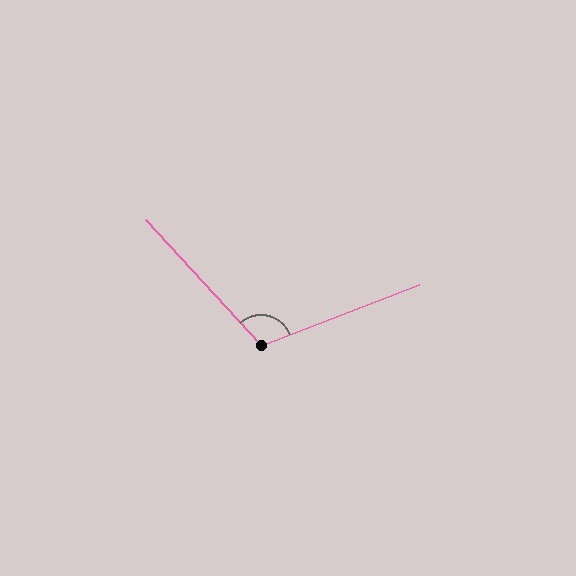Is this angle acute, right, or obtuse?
It is obtuse.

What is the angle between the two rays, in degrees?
Approximately 111 degrees.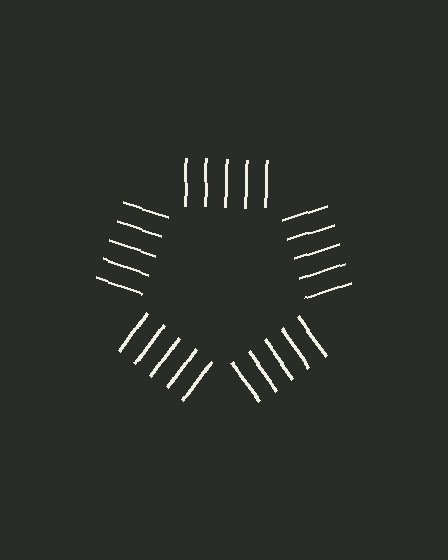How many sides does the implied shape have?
5 sides — the line-ends trace a pentagon.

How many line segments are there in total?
25 — 5 along each of the 5 edges.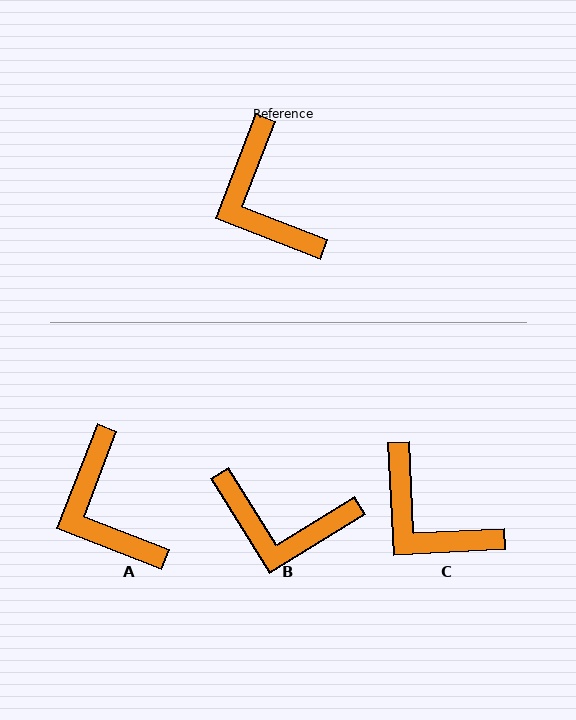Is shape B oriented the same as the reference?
No, it is off by about 53 degrees.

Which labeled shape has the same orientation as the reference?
A.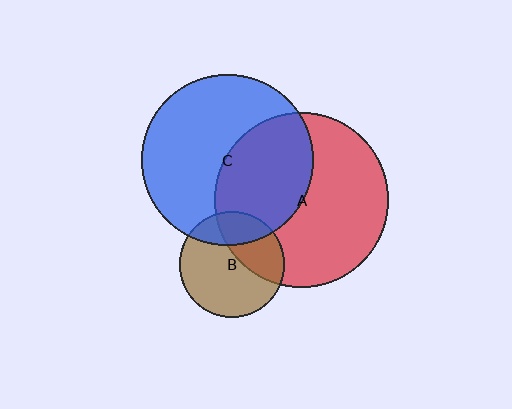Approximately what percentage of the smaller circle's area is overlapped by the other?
Approximately 35%.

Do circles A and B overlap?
Yes.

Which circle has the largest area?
Circle A (red).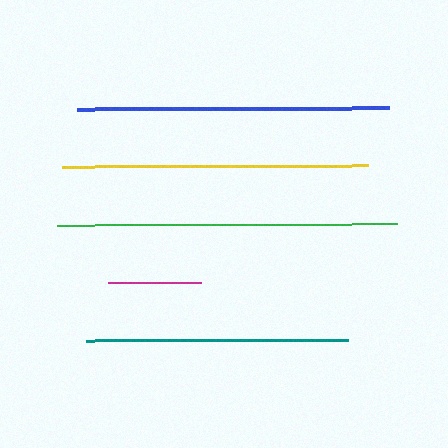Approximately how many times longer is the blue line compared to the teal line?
The blue line is approximately 1.2 times the length of the teal line.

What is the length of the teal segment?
The teal segment is approximately 263 pixels long.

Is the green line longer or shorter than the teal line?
The green line is longer than the teal line.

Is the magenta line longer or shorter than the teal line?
The teal line is longer than the magenta line.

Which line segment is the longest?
The green line is the longest at approximately 339 pixels.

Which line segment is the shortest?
The magenta line is the shortest at approximately 93 pixels.